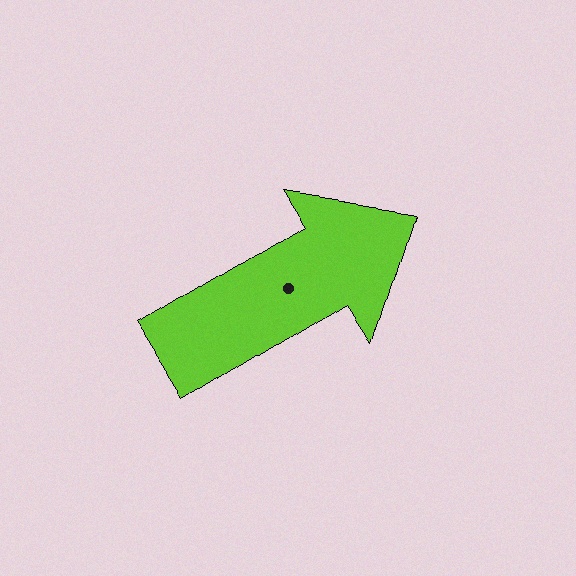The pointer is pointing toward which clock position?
Roughly 2 o'clock.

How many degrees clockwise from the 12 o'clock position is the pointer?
Approximately 58 degrees.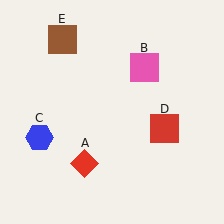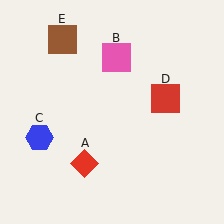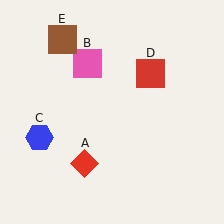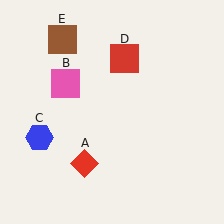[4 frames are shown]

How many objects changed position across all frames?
2 objects changed position: pink square (object B), red square (object D).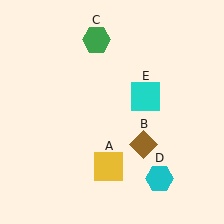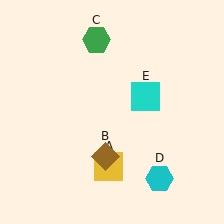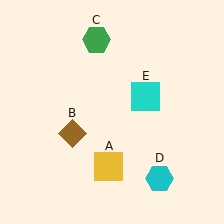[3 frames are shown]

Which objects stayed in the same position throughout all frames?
Yellow square (object A) and green hexagon (object C) and cyan hexagon (object D) and cyan square (object E) remained stationary.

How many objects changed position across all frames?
1 object changed position: brown diamond (object B).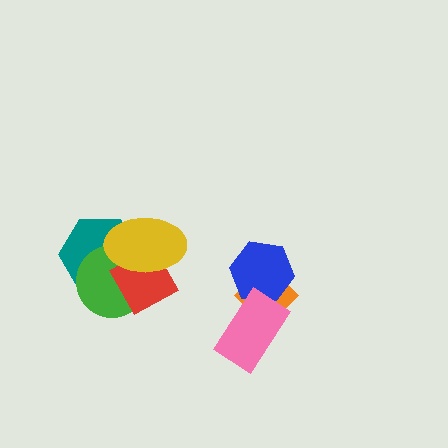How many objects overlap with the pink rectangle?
2 objects overlap with the pink rectangle.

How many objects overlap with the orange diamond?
2 objects overlap with the orange diamond.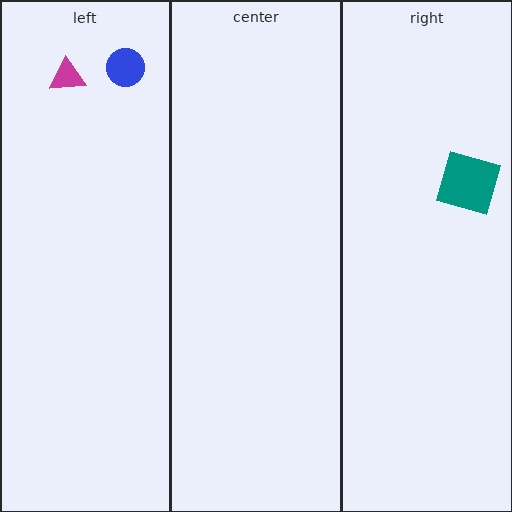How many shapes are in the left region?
2.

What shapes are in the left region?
The magenta triangle, the blue circle.